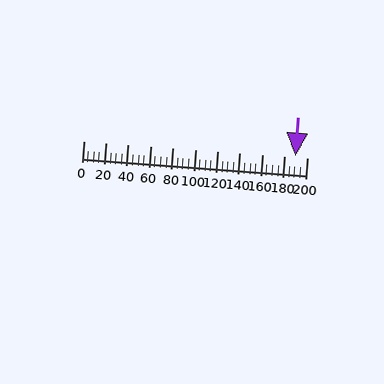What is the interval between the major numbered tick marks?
The major tick marks are spaced 20 units apart.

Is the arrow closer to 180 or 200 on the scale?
The arrow is closer to 200.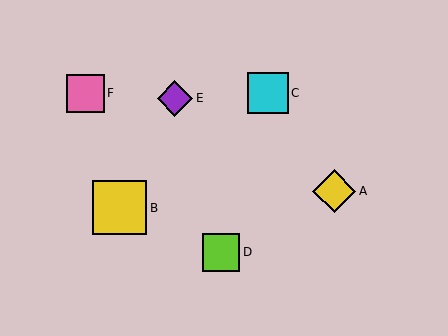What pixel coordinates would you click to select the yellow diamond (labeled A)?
Click at (334, 191) to select the yellow diamond A.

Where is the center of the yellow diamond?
The center of the yellow diamond is at (334, 191).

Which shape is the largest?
The yellow square (labeled B) is the largest.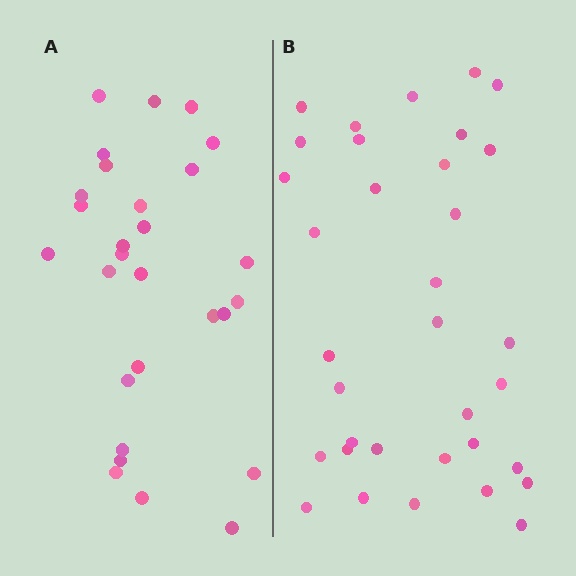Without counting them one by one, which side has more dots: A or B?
Region B (the right region) has more dots.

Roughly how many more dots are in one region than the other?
Region B has about 6 more dots than region A.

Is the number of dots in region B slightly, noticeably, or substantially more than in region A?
Region B has only slightly more — the two regions are fairly close. The ratio is roughly 1.2 to 1.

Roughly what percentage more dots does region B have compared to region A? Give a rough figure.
About 20% more.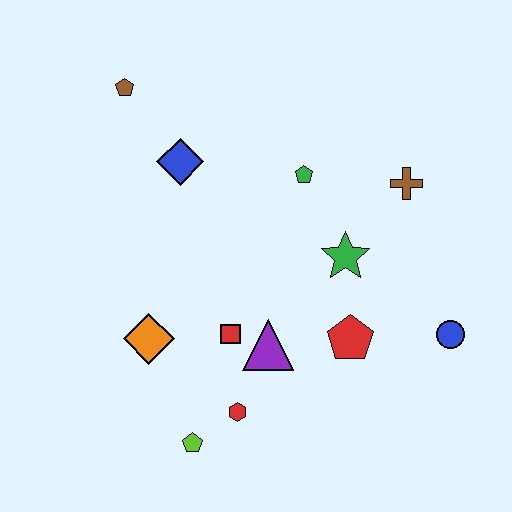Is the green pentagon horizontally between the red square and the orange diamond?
No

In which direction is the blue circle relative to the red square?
The blue circle is to the right of the red square.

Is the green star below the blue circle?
No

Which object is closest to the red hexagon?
The lime pentagon is closest to the red hexagon.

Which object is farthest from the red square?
The brown pentagon is farthest from the red square.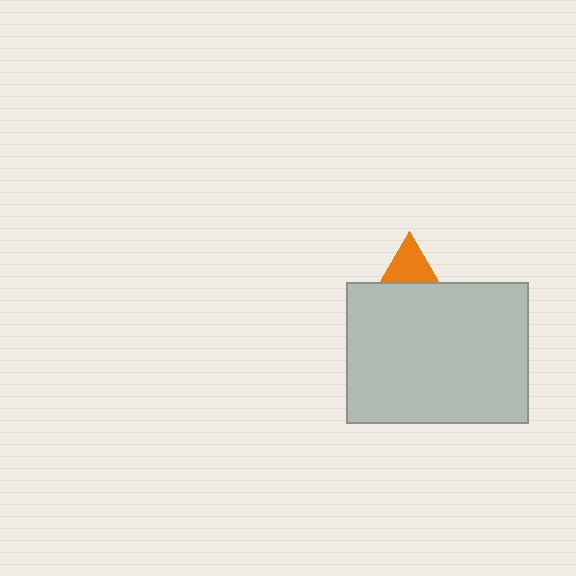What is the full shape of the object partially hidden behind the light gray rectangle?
The partially hidden object is an orange triangle.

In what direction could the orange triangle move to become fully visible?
The orange triangle could move up. That would shift it out from behind the light gray rectangle entirely.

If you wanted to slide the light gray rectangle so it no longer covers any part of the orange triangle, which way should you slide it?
Slide it down — that is the most direct way to separate the two shapes.